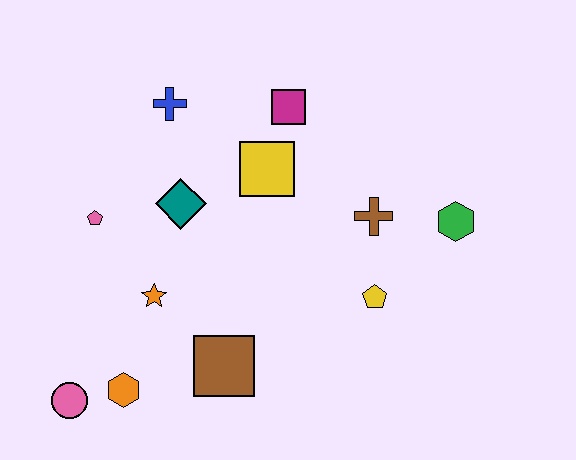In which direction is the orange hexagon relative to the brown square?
The orange hexagon is to the left of the brown square.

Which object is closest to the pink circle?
The orange hexagon is closest to the pink circle.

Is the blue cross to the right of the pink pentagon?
Yes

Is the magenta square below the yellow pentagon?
No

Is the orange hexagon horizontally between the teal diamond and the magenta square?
No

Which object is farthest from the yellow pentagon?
The pink circle is farthest from the yellow pentagon.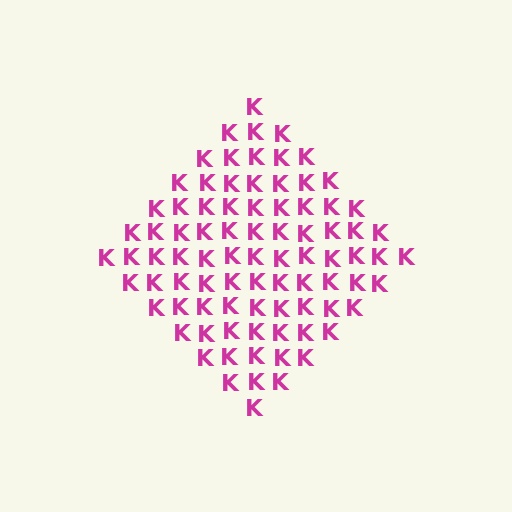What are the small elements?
The small elements are letter K's.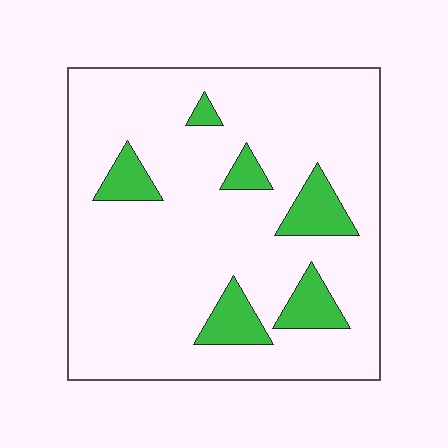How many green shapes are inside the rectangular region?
6.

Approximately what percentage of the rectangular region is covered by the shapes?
Approximately 15%.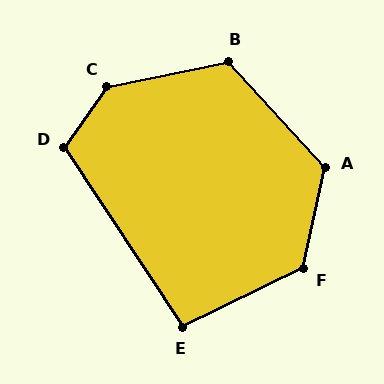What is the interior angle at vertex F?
Approximately 128 degrees (obtuse).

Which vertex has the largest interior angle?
C, at approximately 137 degrees.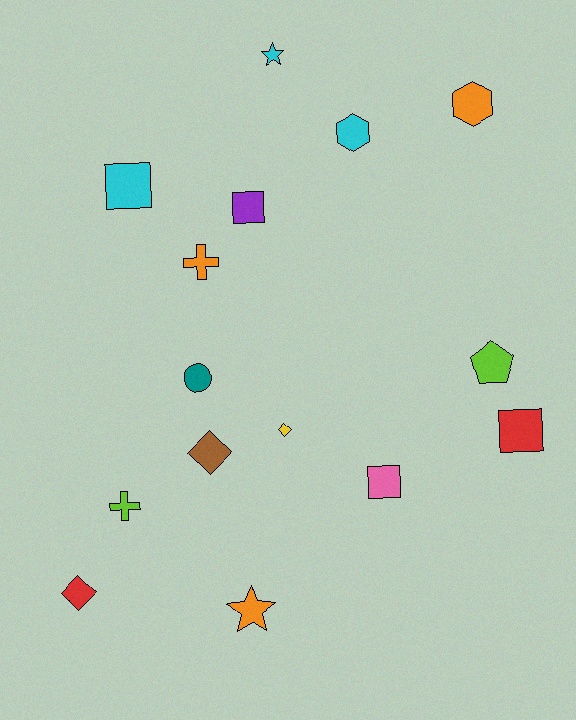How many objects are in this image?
There are 15 objects.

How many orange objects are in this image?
There are 3 orange objects.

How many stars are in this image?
There are 2 stars.